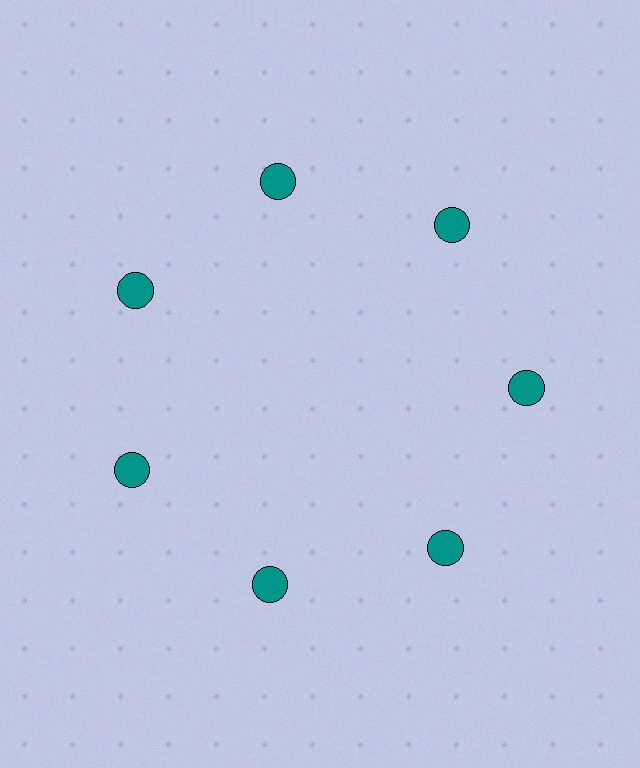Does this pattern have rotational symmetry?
Yes, this pattern has 7-fold rotational symmetry. It looks the same after rotating 51 degrees around the center.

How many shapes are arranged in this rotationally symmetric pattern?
There are 7 shapes, arranged in 7 groups of 1.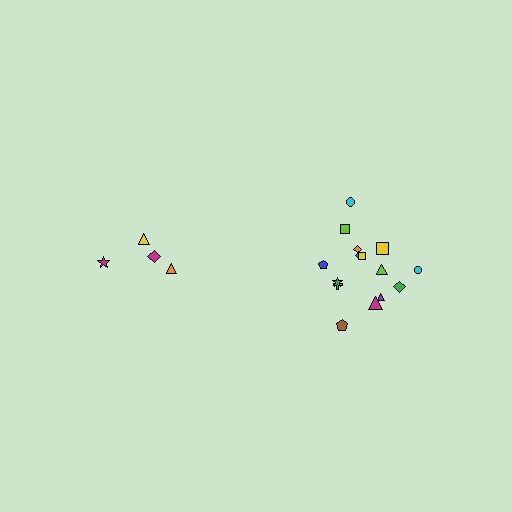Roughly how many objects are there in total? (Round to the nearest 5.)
Roughly 20 objects in total.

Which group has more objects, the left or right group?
The right group.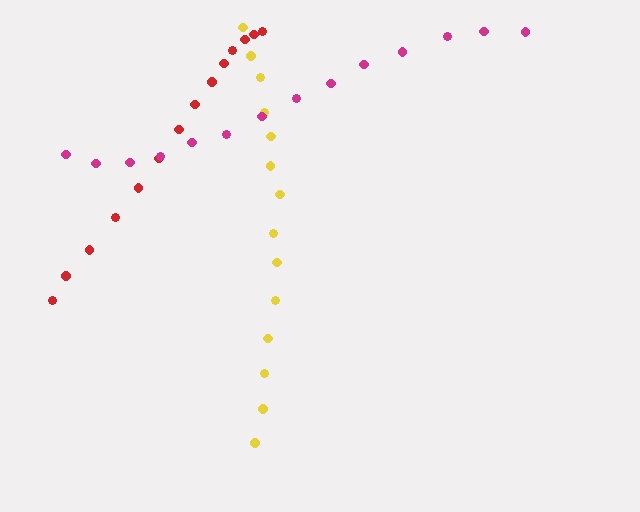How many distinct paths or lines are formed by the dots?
There are 3 distinct paths.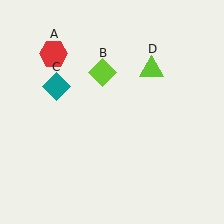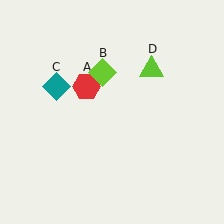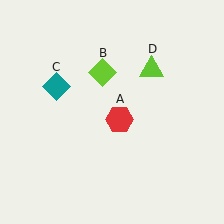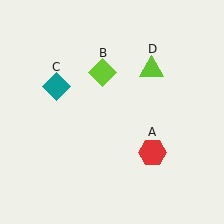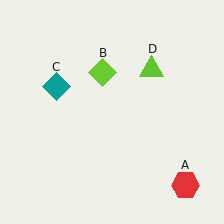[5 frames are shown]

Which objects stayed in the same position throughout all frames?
Lime diamond (object B) and teal diamond (object C) and lime triangle (object D) remained stationary.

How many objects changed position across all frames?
1 object changed position: red hexagon (object A).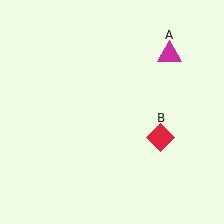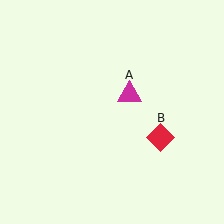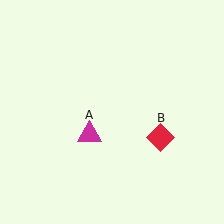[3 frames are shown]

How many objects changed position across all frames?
1 object changed position: magenta triangle (object A).